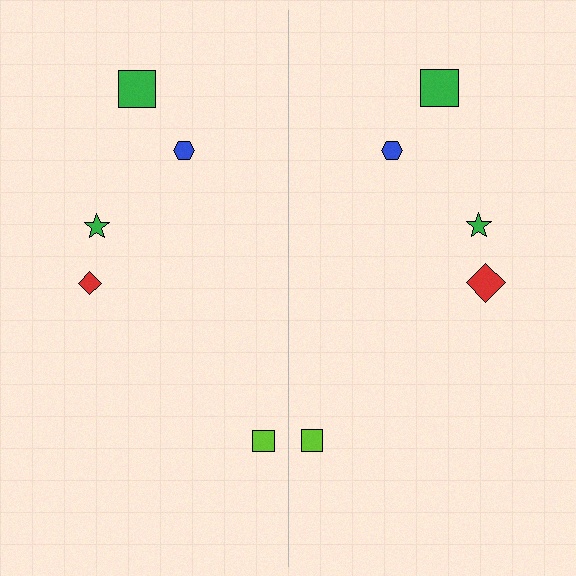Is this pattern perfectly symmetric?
No, the pattern is not perfectly symmetric. The red diamond on the right side has a different size than its mirror counterpart.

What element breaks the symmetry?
The red diamond on the right side has a different size than its mirror counterpart.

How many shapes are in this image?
There are 10 shapes in this image.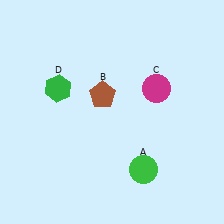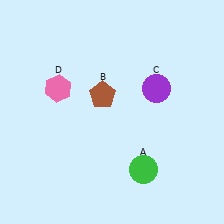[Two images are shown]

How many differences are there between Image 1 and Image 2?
There are 2 differences between the two images.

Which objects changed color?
C changed from magenta to purple. D changed from green to pink.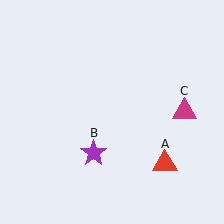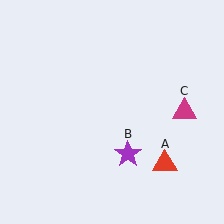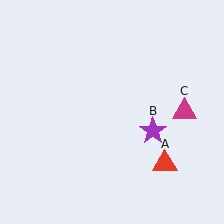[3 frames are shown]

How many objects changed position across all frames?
1 object changed position: purple star (object B).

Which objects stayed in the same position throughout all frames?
Red triangle (object A) and magenta triangle (object C) remained stationary.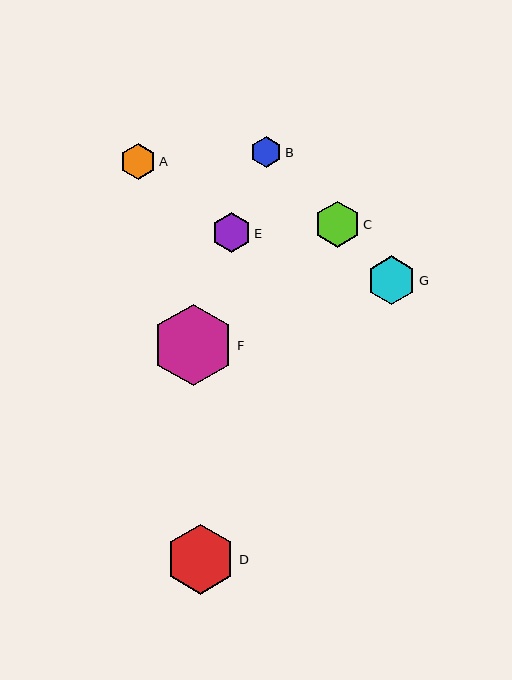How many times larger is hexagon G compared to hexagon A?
Hexagon G is approximately 1.3 times the size of hexagon A.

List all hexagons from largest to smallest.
From largest to smallest: F, D, G, C, E, A, B.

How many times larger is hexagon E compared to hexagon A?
Hexagon E is approximately 1.1 times the size of hexagon A.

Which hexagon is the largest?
Hexagon F is the largest with a size of approximately 82 pixels.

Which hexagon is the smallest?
Hexagon B is the smallest with a size of approximately 32 pixels.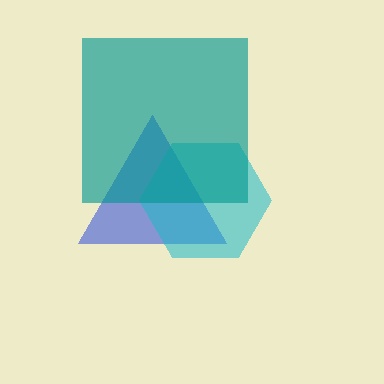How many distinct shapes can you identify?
There are 3 distinct shapes: a blue triangle, a cyan hexagon, a teal square.